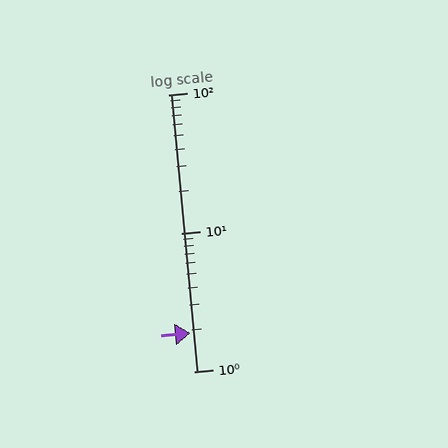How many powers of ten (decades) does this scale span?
The scale spans 2 decades, from 1 to 100.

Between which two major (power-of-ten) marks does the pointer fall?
The pointer is between 1 and 10.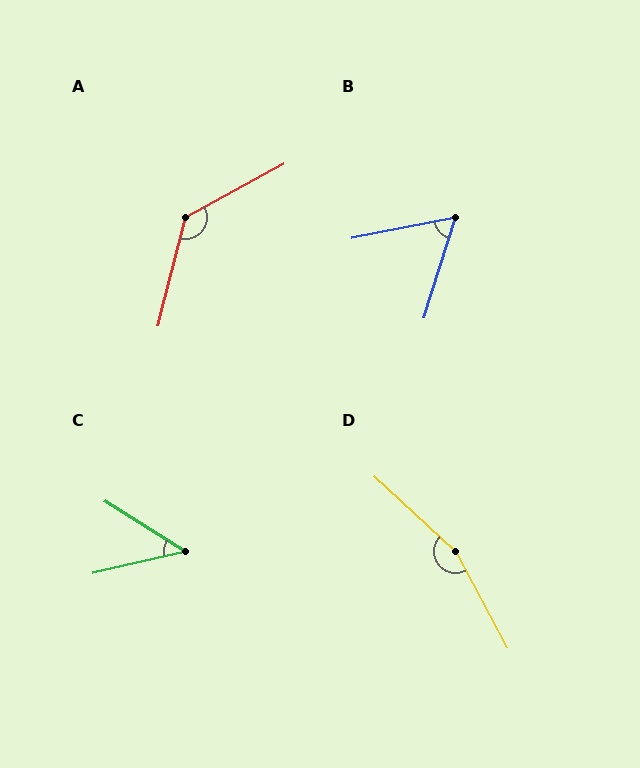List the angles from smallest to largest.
C (45°), B (62°), A (132°), D (161°).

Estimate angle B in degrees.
Approximately 62 degrees.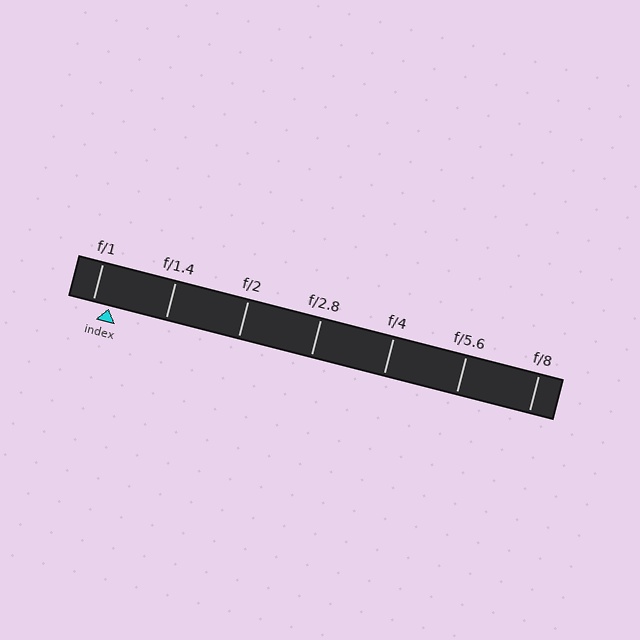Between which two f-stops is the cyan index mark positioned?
The index mark is between f/1 and f/1.4.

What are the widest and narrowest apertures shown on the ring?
The widest aperture shown is f/1 and the narrowest is f/8.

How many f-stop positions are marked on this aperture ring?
There are 7 f-stop positions marked.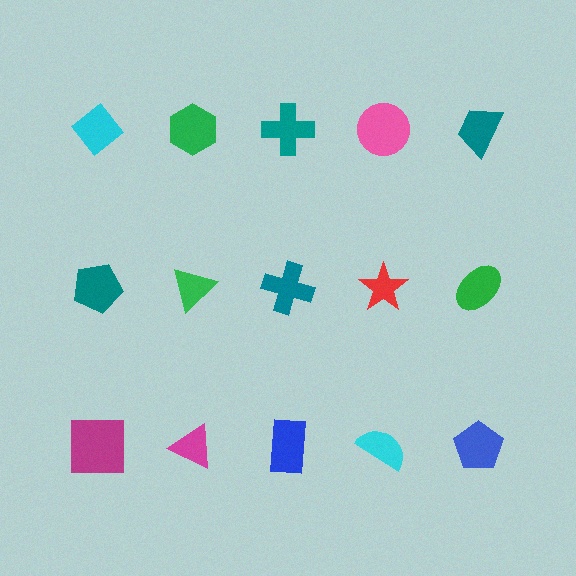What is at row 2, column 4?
A red star.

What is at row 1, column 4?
A pink circle.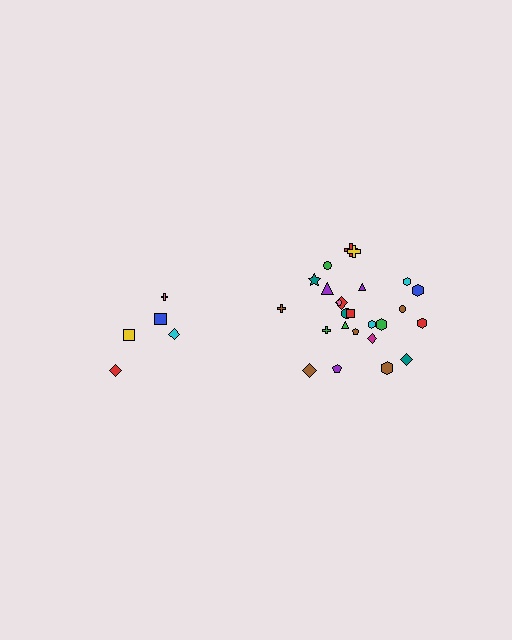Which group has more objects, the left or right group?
The right group.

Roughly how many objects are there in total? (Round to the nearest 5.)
Roughly 30 objects in total.